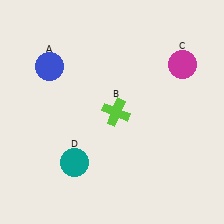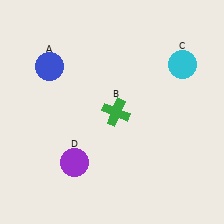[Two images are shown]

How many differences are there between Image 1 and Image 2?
There are 3 differences between the two images.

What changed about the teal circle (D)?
In Image 1, D is teal. In Image 2, it changed to purple.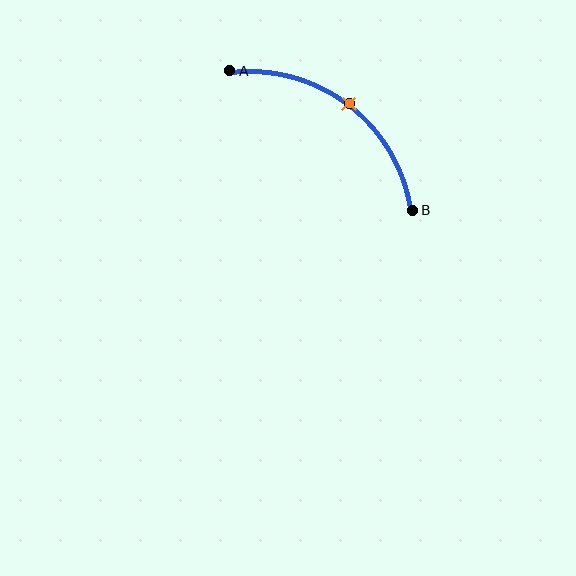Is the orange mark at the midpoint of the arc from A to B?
Yes. The orange mark lies on the arc at equal arc-length from both A and B — it is the arc midpoint.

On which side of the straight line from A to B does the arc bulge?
The arc bulges above and to the right of the straight line connecting A and B.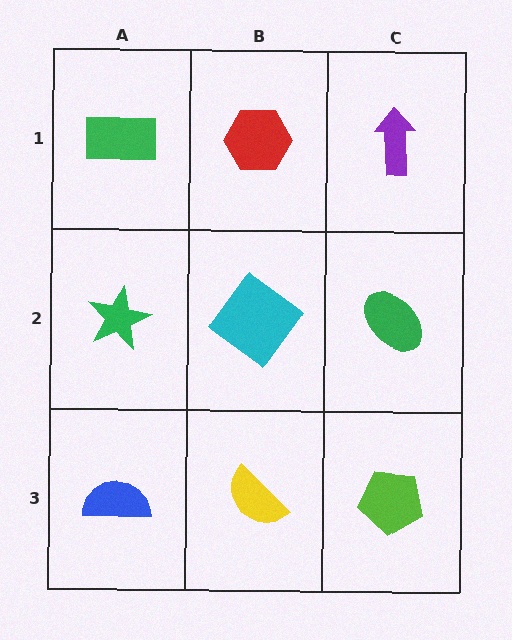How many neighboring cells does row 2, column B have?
4.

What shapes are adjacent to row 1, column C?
A green ellipse (row 2, column C), a red hexagon (row 1, column B).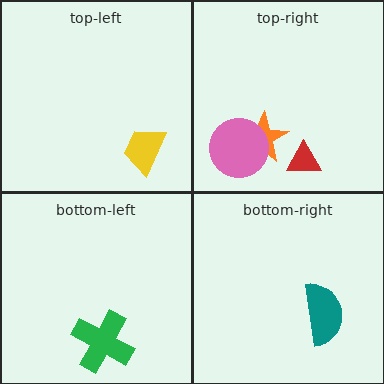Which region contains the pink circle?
The top-right region.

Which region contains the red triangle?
The top-right region.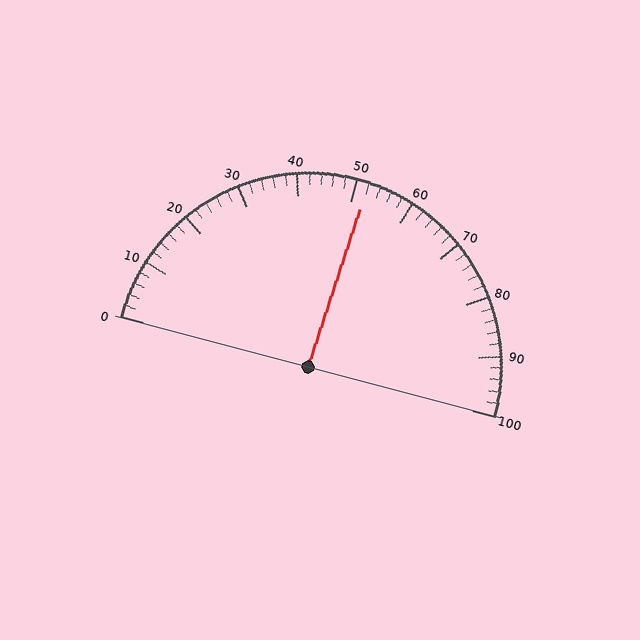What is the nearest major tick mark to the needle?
The nearest major tick mark is 50.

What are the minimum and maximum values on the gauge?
The gauge ranges from 0 to 100.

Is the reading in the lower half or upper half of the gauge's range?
The reading is in the upper half of the range (0 to 100).